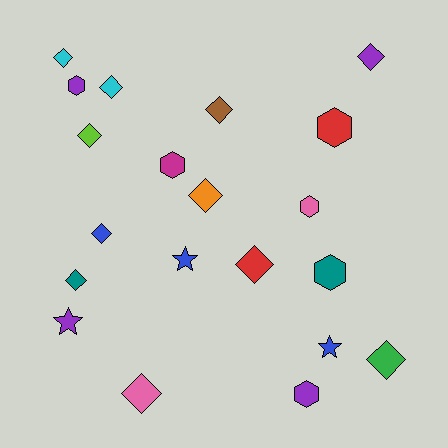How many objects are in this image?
There are 20 objects.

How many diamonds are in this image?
There are 11 diamonds.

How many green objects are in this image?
There is 1 green object.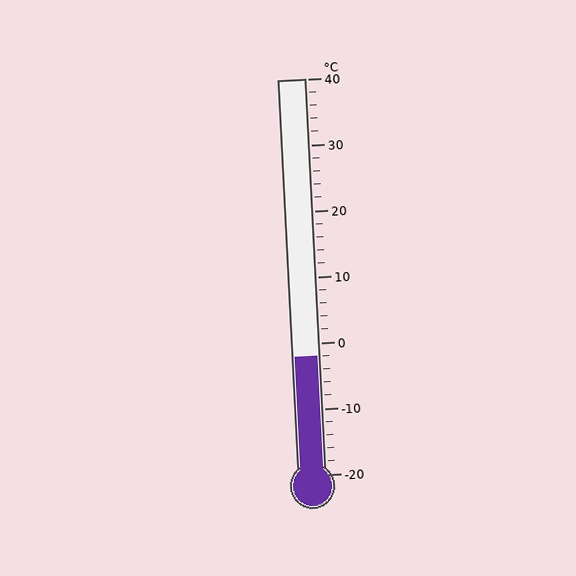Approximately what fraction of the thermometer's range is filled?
The thermometer is filled to approximately 30% of its range.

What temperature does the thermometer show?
The thermometer shows approximately -2°C.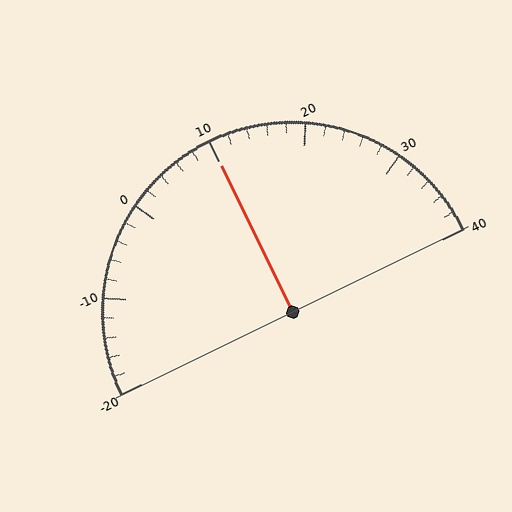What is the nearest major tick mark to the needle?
The nearest major tick mark is 10.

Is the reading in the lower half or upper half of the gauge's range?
The reading is in the upper half of the range (-20 to 40).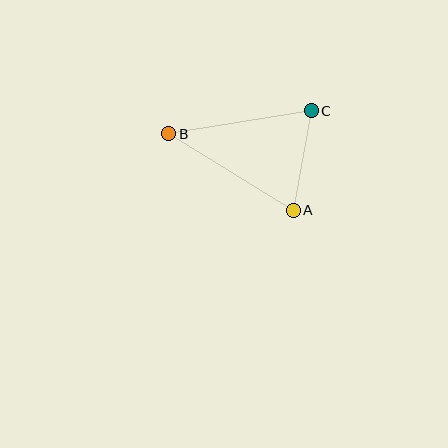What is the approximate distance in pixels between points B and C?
The distance between B and C is approximately 145 pixels.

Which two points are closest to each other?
Points A and C are closest to each other.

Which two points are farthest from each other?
Points A and B are farthest from each other.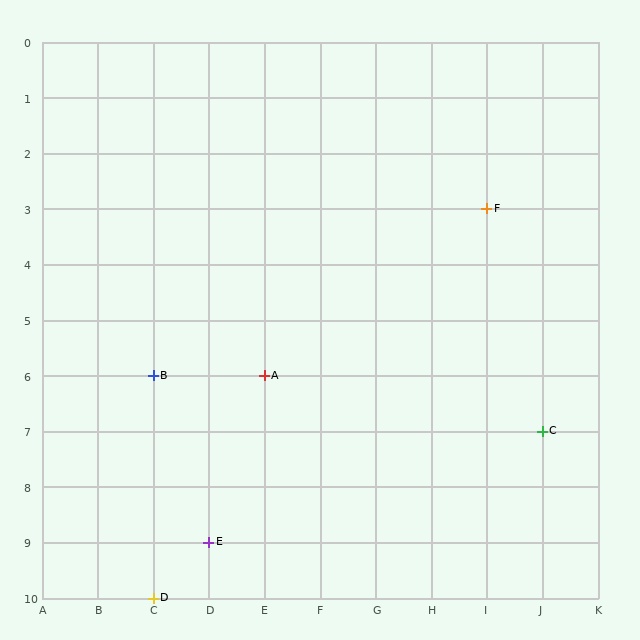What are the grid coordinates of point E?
Point E is at grid coordinates (D, 9).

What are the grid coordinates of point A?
Point A is at grid coordinates (E, 6).